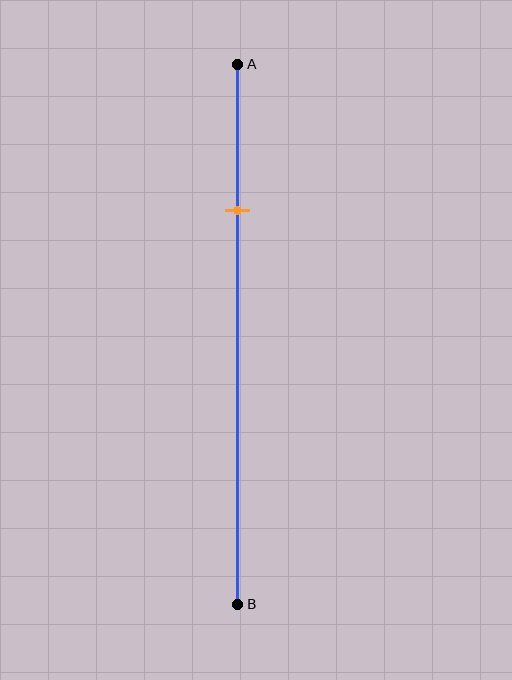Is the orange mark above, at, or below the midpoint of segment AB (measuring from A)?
The orange mark is above the midpoint of segment AB.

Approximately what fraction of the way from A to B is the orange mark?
The orange mark is approximately 25% of the way from A to B.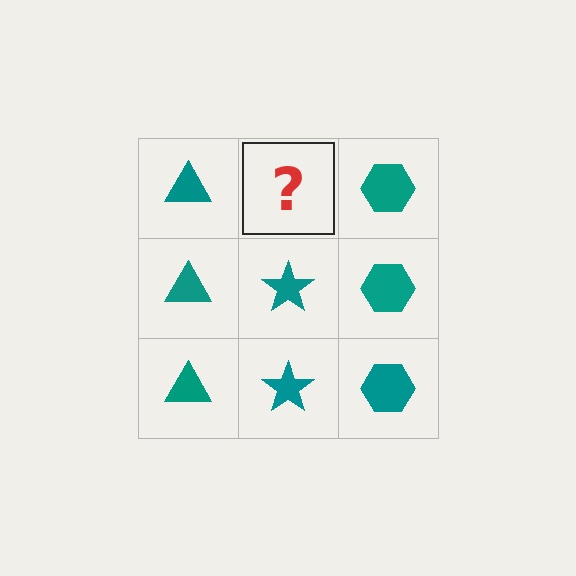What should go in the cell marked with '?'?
The missing cell should contain a teal star.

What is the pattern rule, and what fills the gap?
The rule is that each column has a consistent shape. The gap should be filled with a teal star.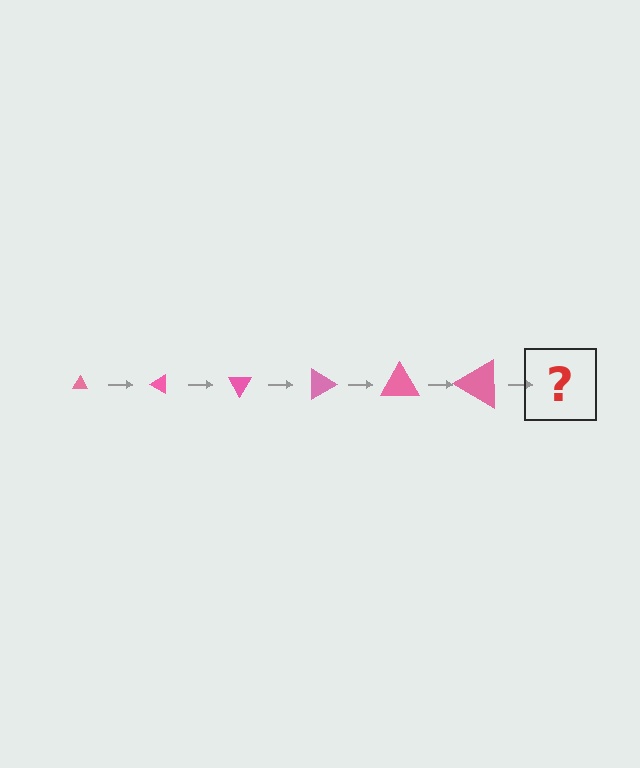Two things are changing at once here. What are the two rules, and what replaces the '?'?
The two rules are that the triangle grows larger each step and it rotates 30 degrees each step. The '?' should be a triangle, larger than the previous one and rotated 180 degrees from the start.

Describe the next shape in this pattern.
It should be a triangle, larger than the previous one and rotated 180 degrees from the start.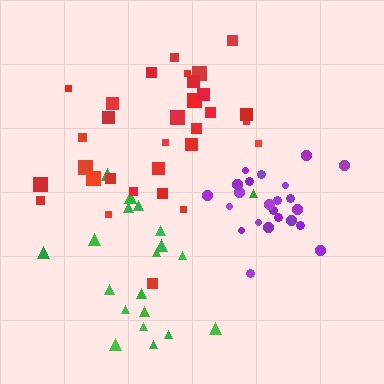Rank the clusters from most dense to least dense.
purple, green, red.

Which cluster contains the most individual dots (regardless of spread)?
Red (31).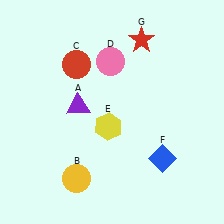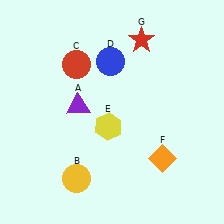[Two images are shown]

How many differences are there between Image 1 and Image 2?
There are 2 differences between the two images.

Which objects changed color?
D changed from pink to blue. F changed from blue to orange.